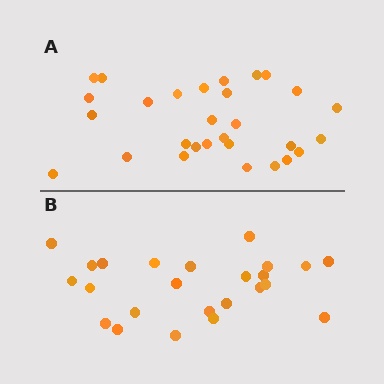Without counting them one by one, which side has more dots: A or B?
Region A (the top region) has more dots.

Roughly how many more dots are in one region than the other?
Region A has about 5 more dots than region B.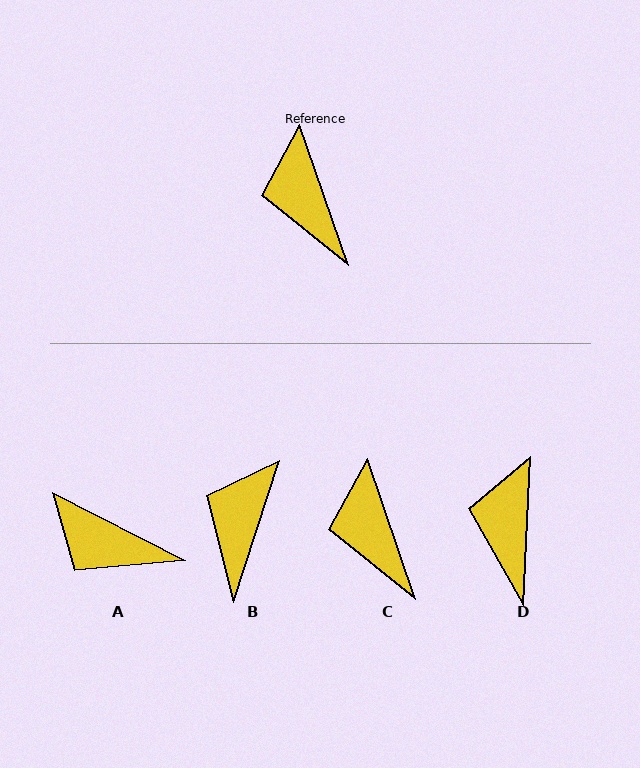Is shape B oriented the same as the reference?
No, it is off by about 37 degrees.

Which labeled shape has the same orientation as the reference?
C.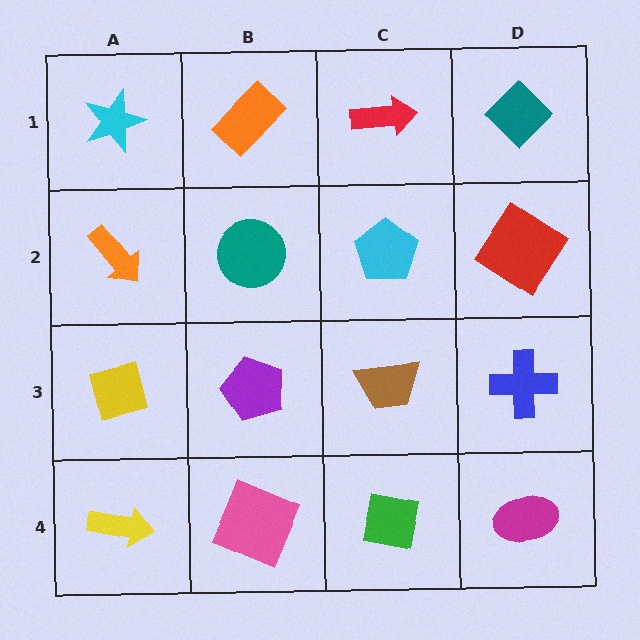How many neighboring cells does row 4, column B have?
3.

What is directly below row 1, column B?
A teal circle.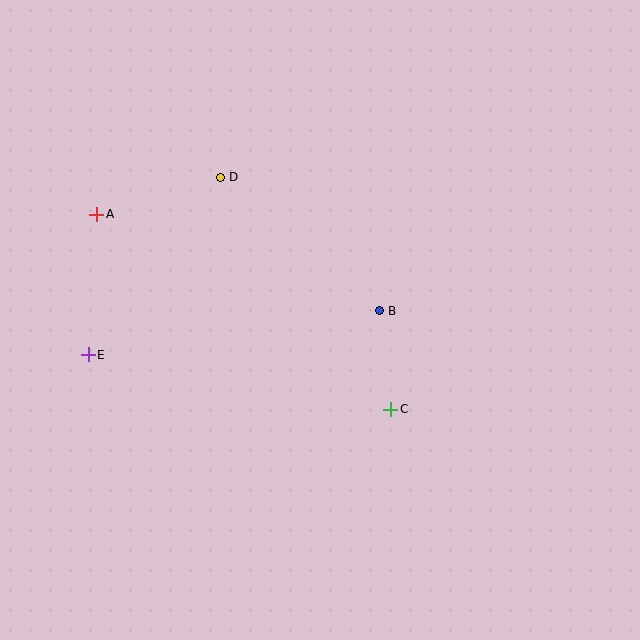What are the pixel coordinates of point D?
Point D is at (220, 177).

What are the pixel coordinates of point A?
Point A is at (97, 214).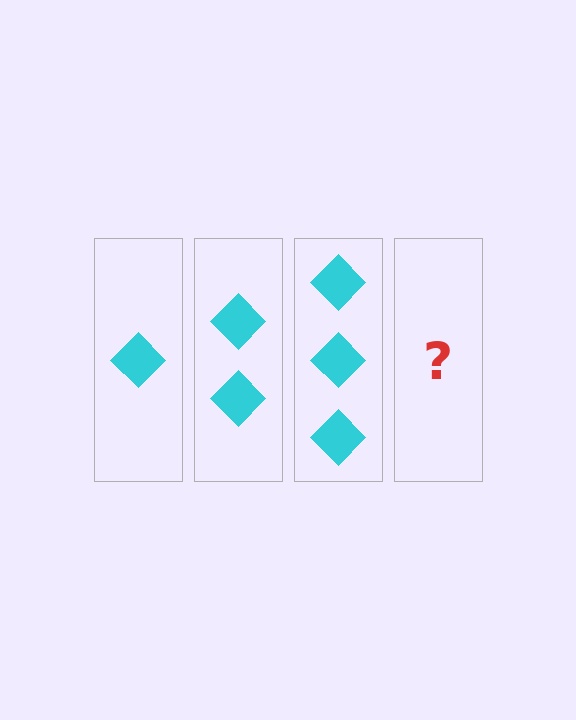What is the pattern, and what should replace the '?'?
The pattern is that each step adds one more diamond. The '?' should be 4 diamonds.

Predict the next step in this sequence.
The next step is 4 diamonds.